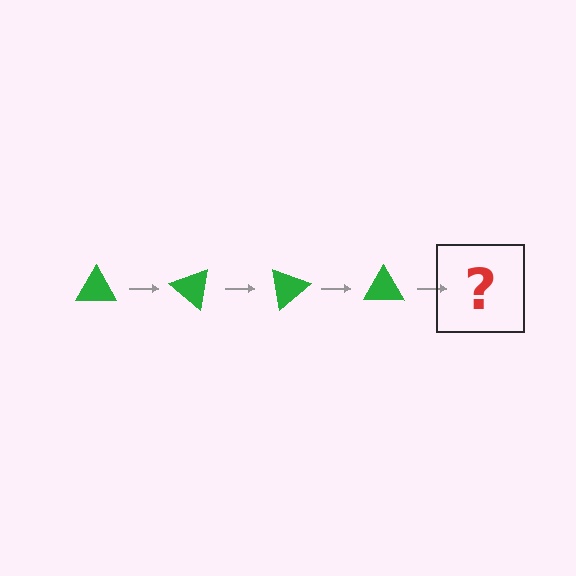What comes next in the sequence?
The next element should be a green triangle rotated 160 degrees.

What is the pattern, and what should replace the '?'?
The pattern is that the triangle rotates 40 degrees each step. The '?' should be a green triangle rotated 160 degrees.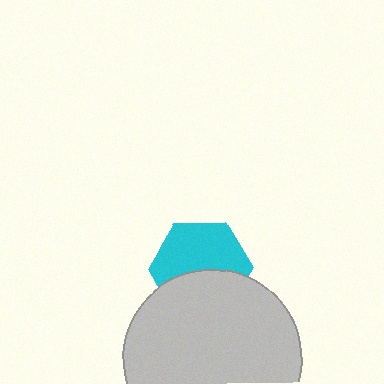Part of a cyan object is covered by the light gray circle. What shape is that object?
It is a hexagon.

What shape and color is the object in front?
The object in front is a light gray circle.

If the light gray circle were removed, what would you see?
You would see the complete cyan hexagon.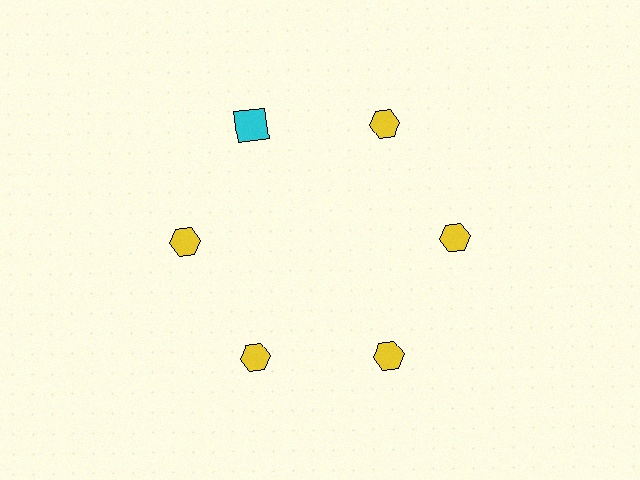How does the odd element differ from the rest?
It differs in both color (cyan instead of yellow) and shape (square instead of hexagon).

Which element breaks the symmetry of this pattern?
The cyan square at roughly the 11 o'clock position breaks the symmetry. All other shapes are yellow hexagons.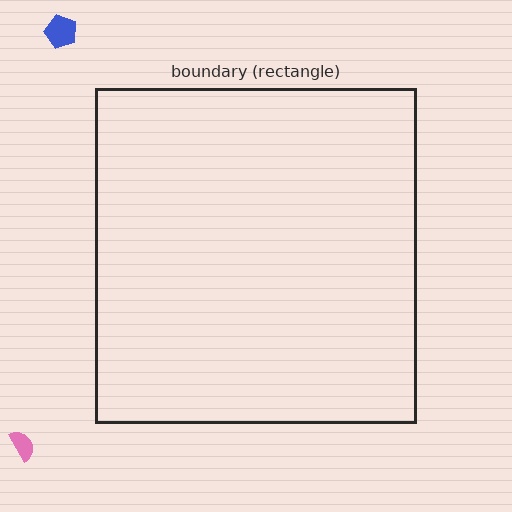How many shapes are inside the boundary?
0 inside, 2 outside.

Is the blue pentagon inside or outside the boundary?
Outside.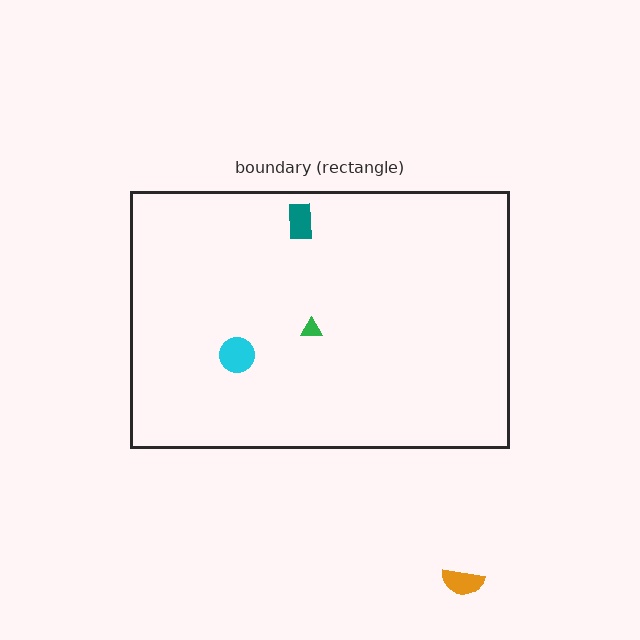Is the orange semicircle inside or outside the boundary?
Outside.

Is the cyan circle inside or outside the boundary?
Inside.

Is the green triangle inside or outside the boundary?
Inside.